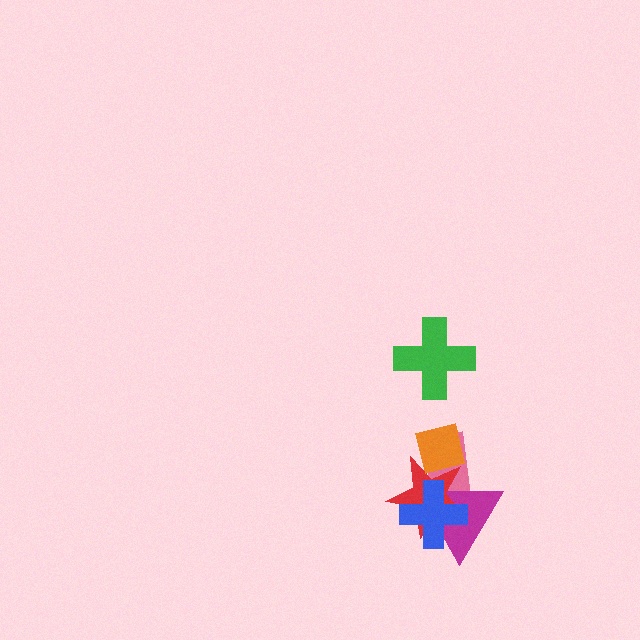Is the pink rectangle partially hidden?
Yes, it is partially covered by another shape.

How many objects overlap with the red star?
4 objects overlap with the red star.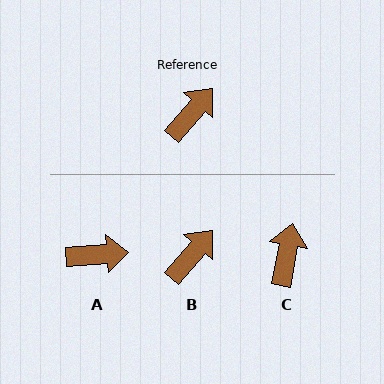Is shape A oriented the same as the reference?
No, it is off by about 45 degrees.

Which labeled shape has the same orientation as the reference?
B.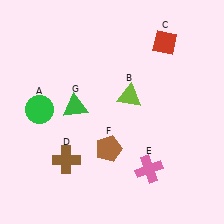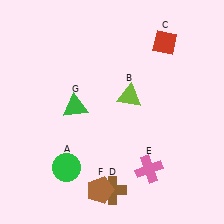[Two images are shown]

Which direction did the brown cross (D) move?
The brown cross (D) moved right.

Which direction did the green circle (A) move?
The green circle (A) moved down.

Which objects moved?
The objects that moved are: the green circle (A), the brown cross (D), the brown pentagon (F).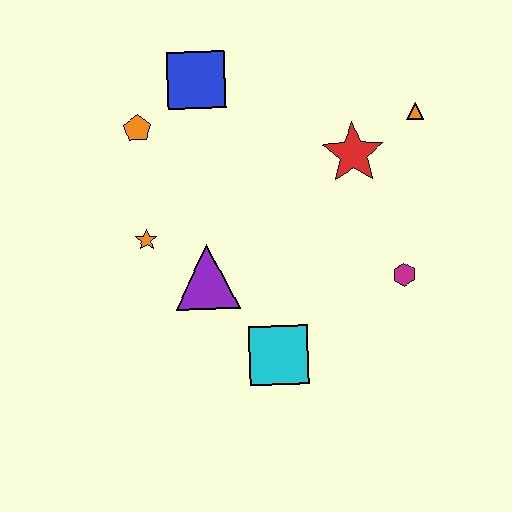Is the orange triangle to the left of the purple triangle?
No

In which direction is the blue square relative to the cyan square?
The blue square is above the cyan square.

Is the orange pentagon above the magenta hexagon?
Yes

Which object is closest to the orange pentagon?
The blue square is closest to the orange pentagon.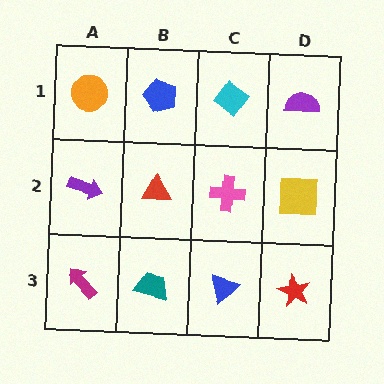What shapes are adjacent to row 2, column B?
A blue pentagon (row 1, column B), a teal trapezoid (row 3, column B), a purple arrow (row 2, column A), a pink cross (row 2, column C).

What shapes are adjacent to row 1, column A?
A purple arrow (row 2, column A), a blue pentagon (row 1, column B).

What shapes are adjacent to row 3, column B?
A red triangle (row 2, column B), a magenta arrow (row 3, column A), a blue triangle (row 3, column C).